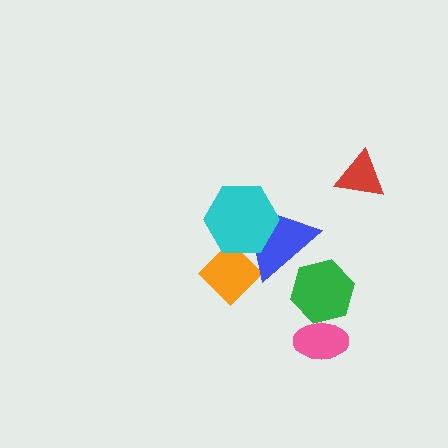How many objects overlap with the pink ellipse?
1 object overlaps with the pink ellipse.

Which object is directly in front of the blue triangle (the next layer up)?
The green hexagon is directly in front of the blue triangle.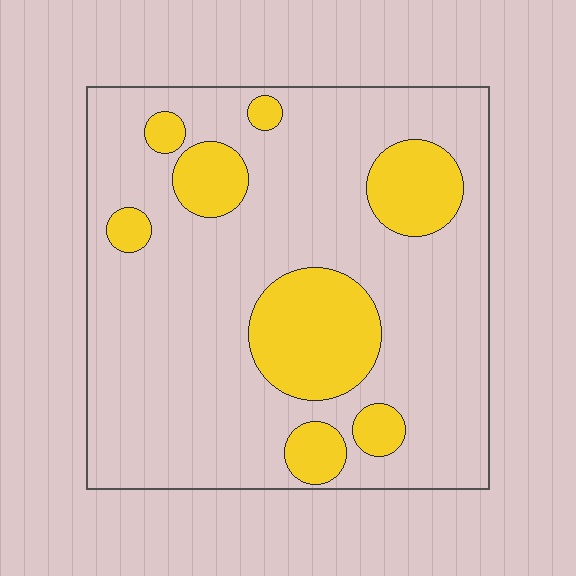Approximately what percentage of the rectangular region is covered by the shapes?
Approximately 20%.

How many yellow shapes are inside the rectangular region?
8.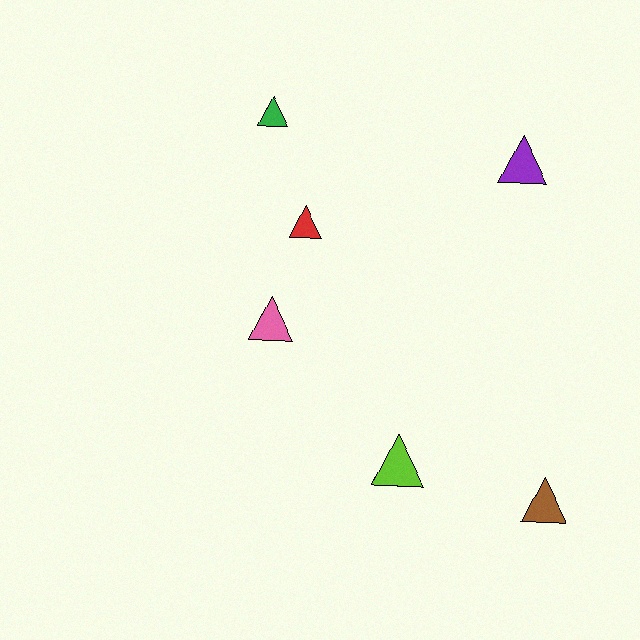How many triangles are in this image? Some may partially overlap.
There are 6 triangles.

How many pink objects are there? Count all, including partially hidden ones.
There is 1 pink object.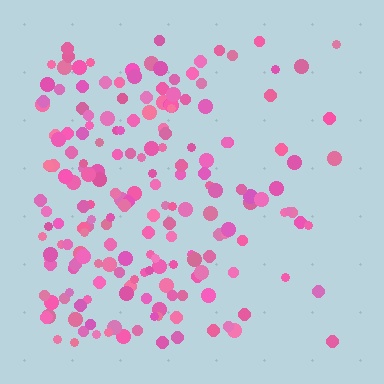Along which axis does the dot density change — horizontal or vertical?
Horizontal.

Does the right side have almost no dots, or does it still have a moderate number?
Still a moderate number, just noticeably fewer than the left.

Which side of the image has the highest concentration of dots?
The left.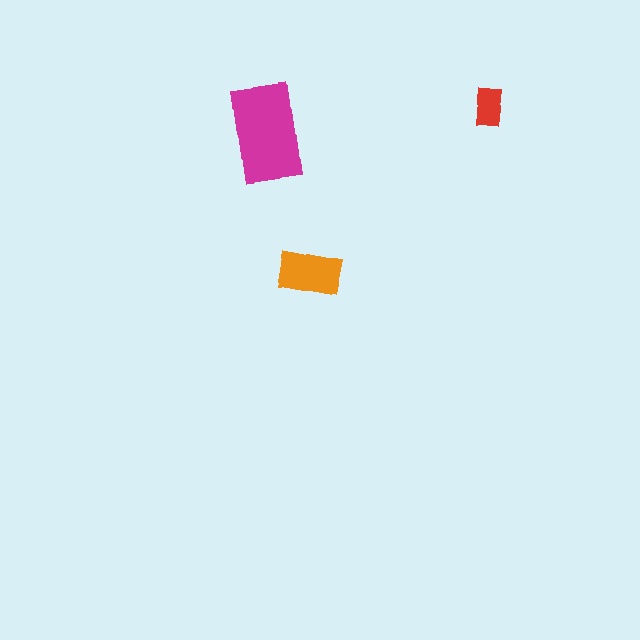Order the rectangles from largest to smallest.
the magenta one, the orange one, the red one.